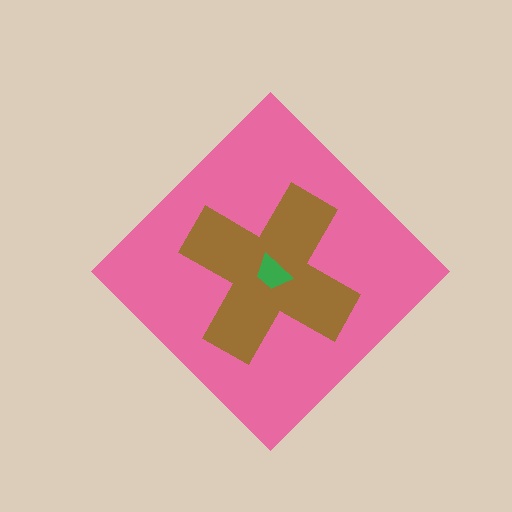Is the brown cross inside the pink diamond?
Yes.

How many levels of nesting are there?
3.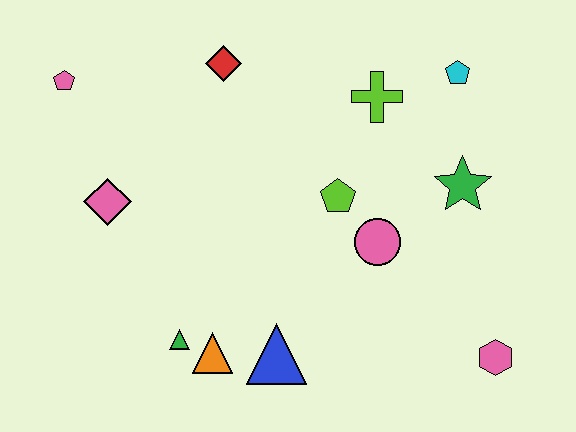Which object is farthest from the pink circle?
The pink pentagon is farthest from the pink circle.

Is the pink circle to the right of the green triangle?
Yes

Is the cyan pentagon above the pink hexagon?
Yes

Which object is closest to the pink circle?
The lime pentagon is closest to the pink circle.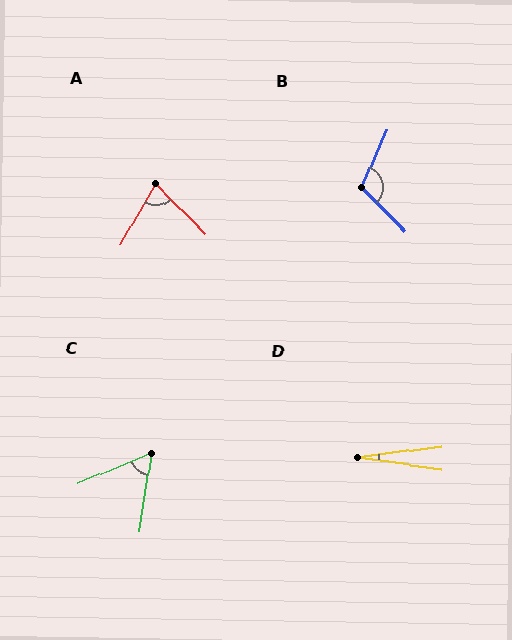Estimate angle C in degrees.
Approximately 58 degrees.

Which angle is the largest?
B, at approximately 112 degrees.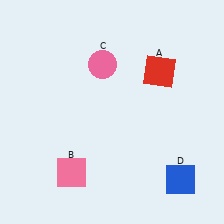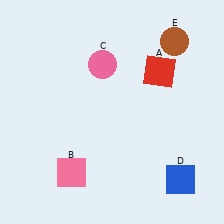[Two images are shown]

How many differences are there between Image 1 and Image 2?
There is 1 difference between the two images.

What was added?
A brown circle (E) was added in Image 2.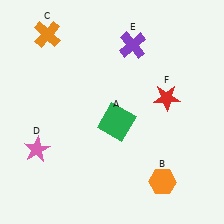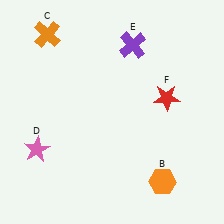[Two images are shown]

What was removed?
The green square (A) was removed in Image 2.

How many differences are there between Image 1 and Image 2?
There is 1 difference between the two images.